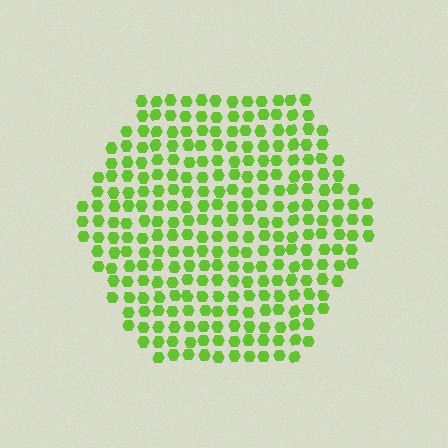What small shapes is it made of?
It is made of small hexagons.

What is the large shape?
The large shape is a hexagon.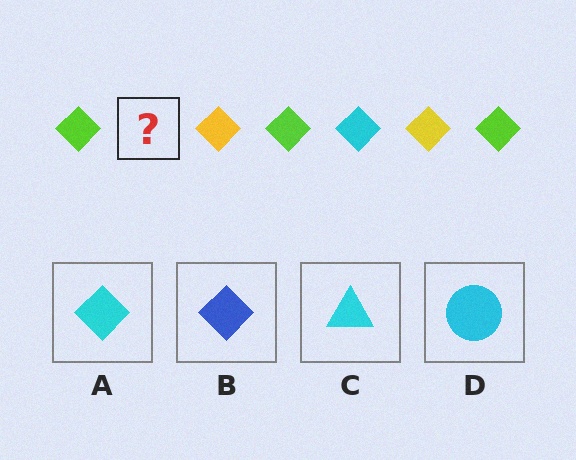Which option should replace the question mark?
Option A.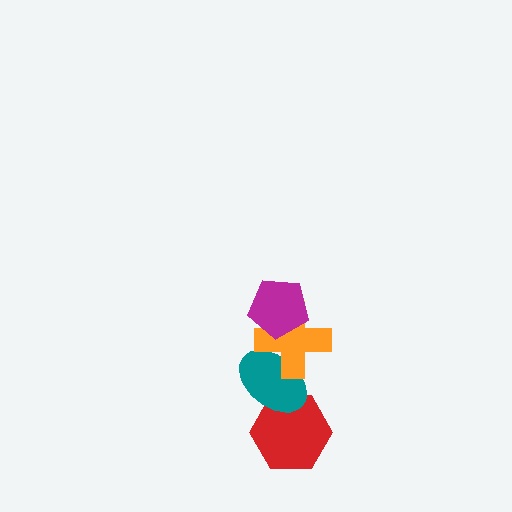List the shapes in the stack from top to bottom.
From top to bottom: the magenta pentagon, the orange cross, the teal ellipse, the red hexagon.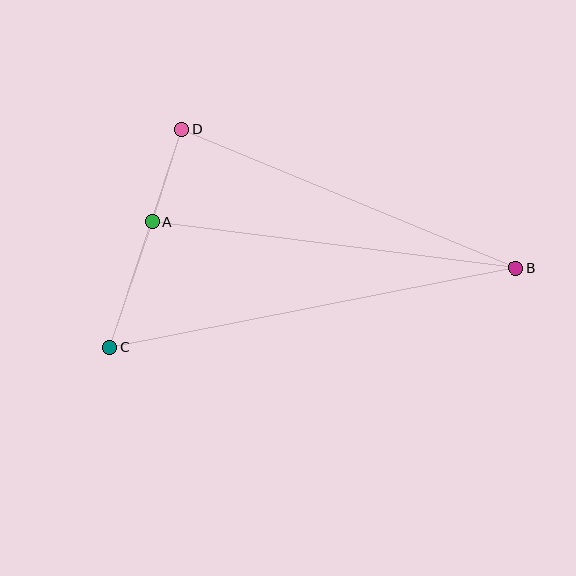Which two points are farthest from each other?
Points B and C are farthest from each other.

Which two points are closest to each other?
Points A and D are closest to each other.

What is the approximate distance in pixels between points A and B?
The distance between A and B is approximately 367 pixels.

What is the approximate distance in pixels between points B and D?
The distance between B and D is approximately 362 pixels.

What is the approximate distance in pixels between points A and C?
The distance between A and C is approximately 133 pixels.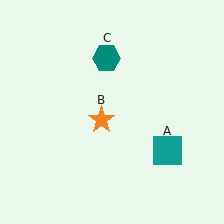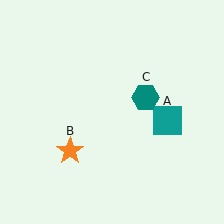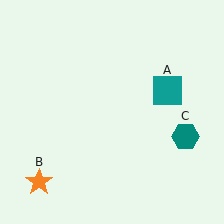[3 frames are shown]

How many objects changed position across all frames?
3 objects changed position: teal square (object A), orange star (object B), teal hexagon (object C).